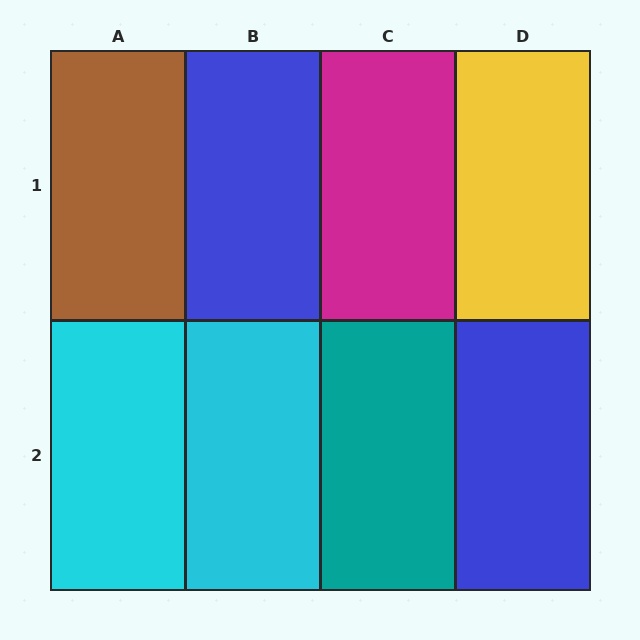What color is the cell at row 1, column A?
Brown.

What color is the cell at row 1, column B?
Blue.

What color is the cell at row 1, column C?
Magenta.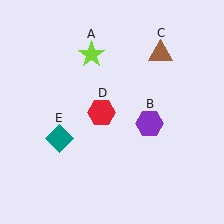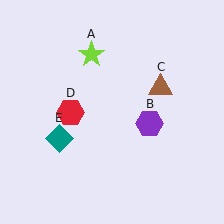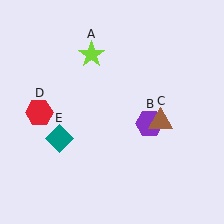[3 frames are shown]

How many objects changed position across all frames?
2 objects changed position: brown triangle (object C), red hexagon (object D).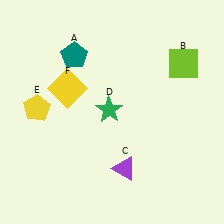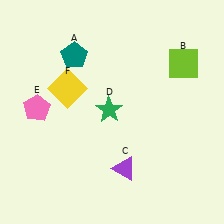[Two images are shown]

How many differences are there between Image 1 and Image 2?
There is 1 difference between the two images.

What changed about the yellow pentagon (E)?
In Image 1, E is yellow. In Image 2, it changed to pink.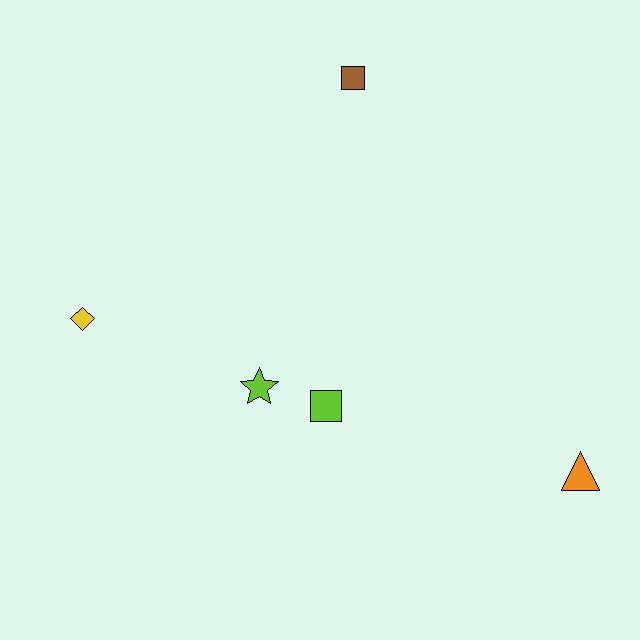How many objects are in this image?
There are 5 objects.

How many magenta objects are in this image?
There are no magenta objects.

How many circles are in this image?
There are no circles.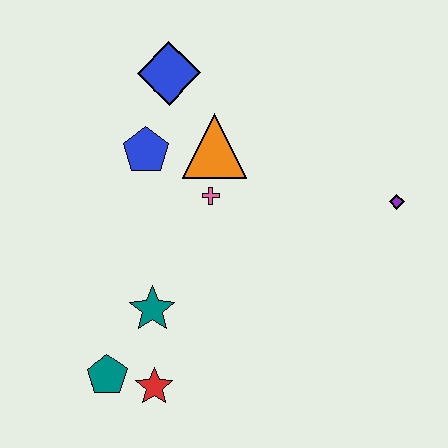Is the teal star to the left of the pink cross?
Yes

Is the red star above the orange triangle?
No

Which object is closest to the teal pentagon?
The red star is closest to the teal pentagon.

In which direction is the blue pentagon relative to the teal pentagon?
The blue pentagon is above the teal pentagon.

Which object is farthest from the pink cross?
The teal pentagon is farthest from the pink cross.